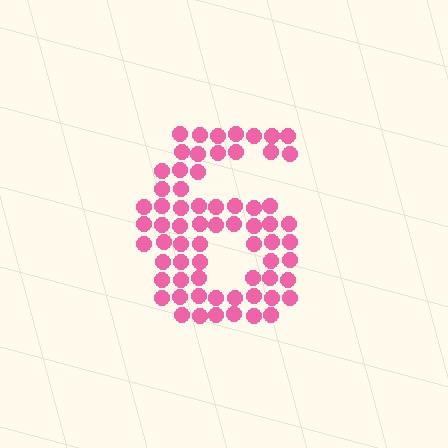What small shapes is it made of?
It is made of small circles.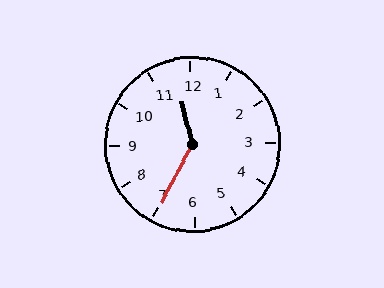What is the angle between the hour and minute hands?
Approximately 138 degrees.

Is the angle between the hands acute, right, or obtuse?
It is obtuse.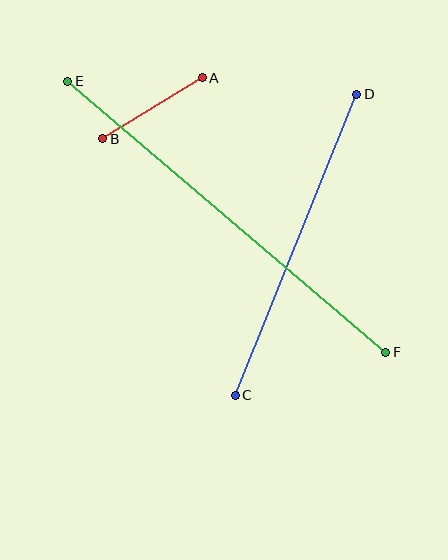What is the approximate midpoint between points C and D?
The midpoint is at approximately (296, 245) pixels.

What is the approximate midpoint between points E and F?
The midpoint is at approximately (227, 217) pixels.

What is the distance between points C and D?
The distance is approximately 324 pixels.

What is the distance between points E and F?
The distance is approximately 418 pixels.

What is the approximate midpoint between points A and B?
The midpoint is at approximately (153, 108) pixels.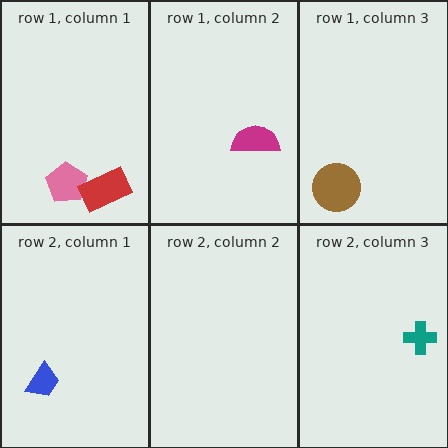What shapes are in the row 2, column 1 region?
The blue trapezoid.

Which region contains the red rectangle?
The row 1, column 1 region.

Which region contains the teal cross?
The row 2, column 3 region.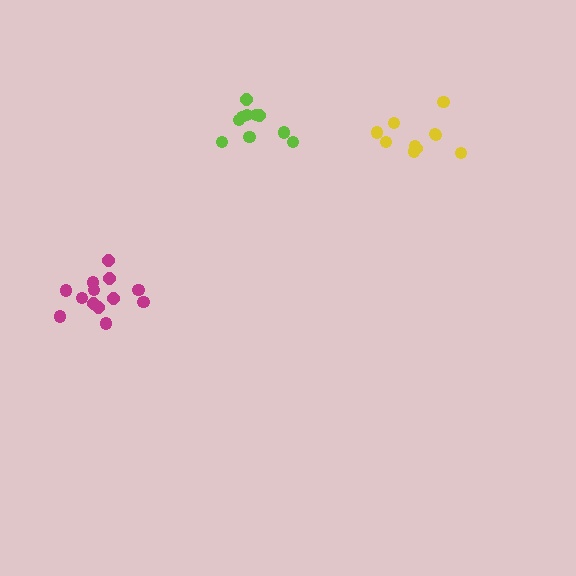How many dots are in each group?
Group 1: 10 dots, Group 2: 13 dots, Group 3: 10 dots (33 total).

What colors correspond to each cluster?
The clusters are colored: yellow, magenta, lime.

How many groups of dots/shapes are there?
There are 3 groups.